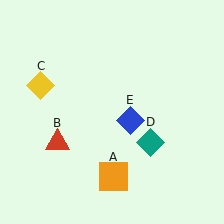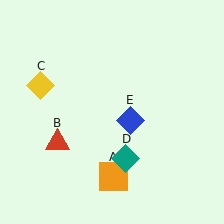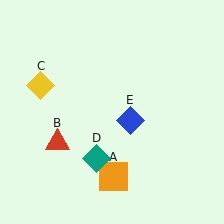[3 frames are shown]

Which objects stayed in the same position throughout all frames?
Orange square (object A) and red triangle (object B) and yellow diamond (object C) and blue diamond (object E) remained stationary.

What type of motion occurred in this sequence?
The teal diamond (object D) rotated clockwise around the center of the scene.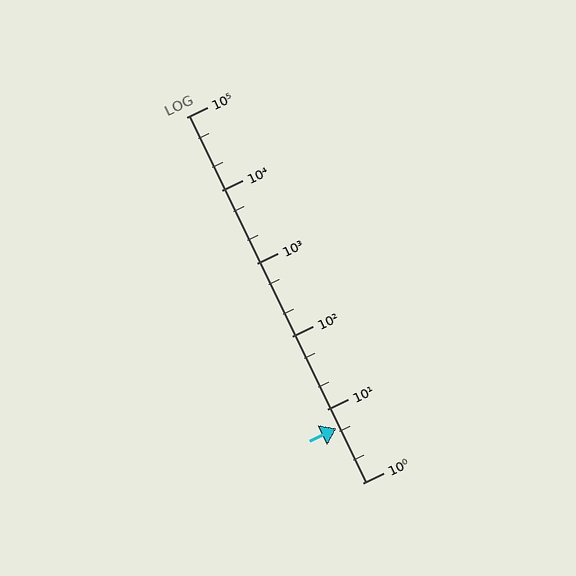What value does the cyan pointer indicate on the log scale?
The pointer indicates approximately 5.6.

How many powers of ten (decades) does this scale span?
The scale spans 5 decades, from 1 to 100000.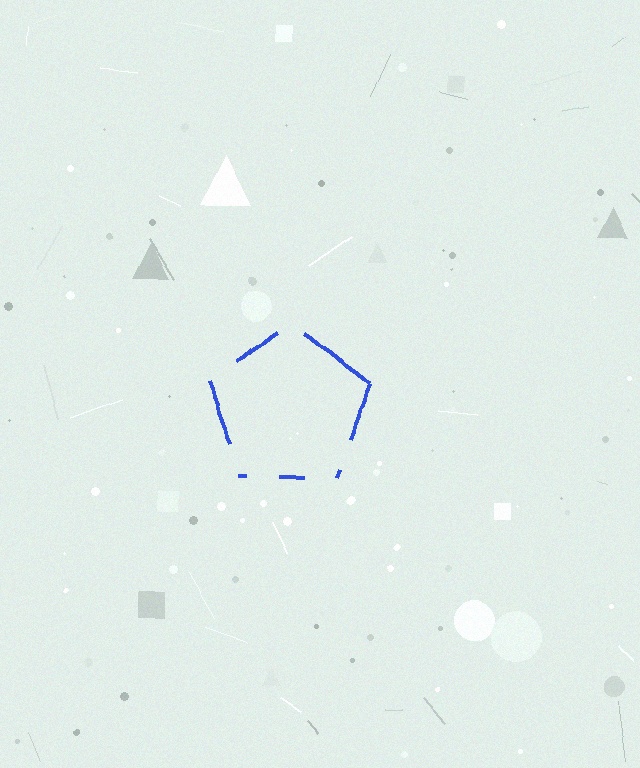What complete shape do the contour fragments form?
The contour fragments form a pentagon.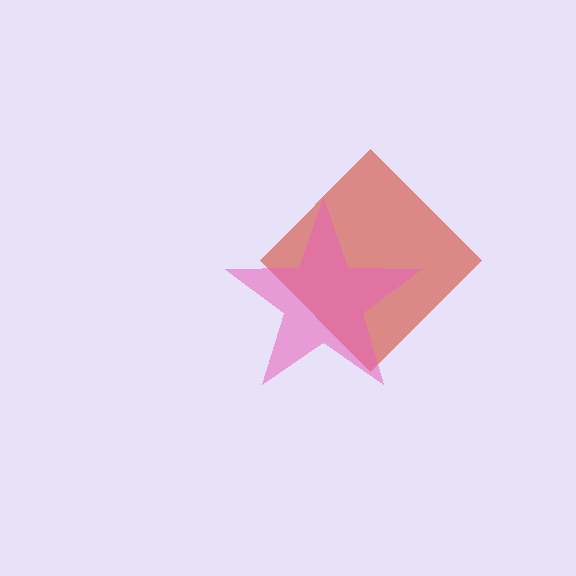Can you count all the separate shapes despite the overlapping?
Yes, there are 2 separate shapes.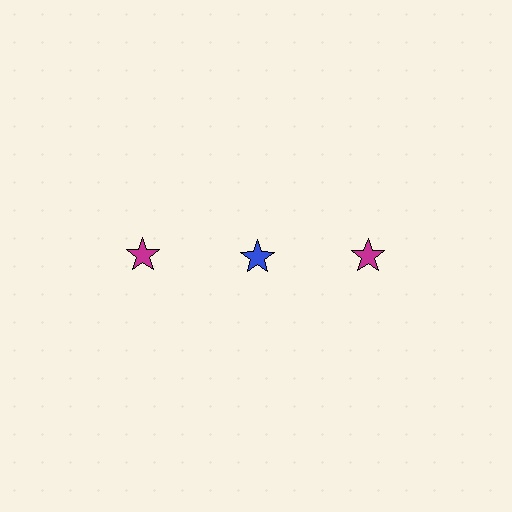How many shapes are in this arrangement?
There are 3 shapes arranged in a grid pattern.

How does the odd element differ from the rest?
It has a different color: blue instead of magenta.